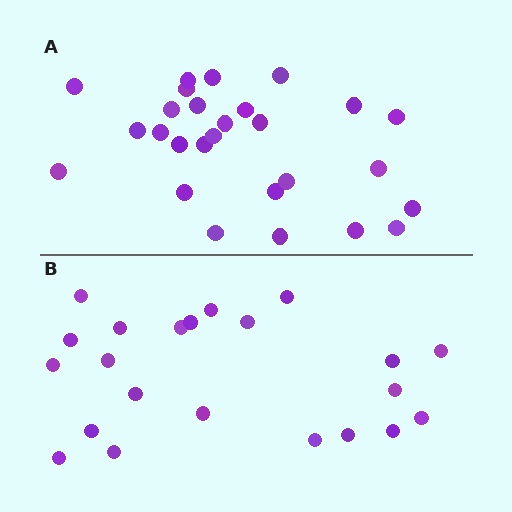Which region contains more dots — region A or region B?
Region A (the top region) has more dots.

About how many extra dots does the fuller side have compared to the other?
Region A has about 5 more dots than region B.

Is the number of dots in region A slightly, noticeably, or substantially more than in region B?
Region A has only slightly more — the two regions are fairly close. The ratio is roughly 1.2 to 1.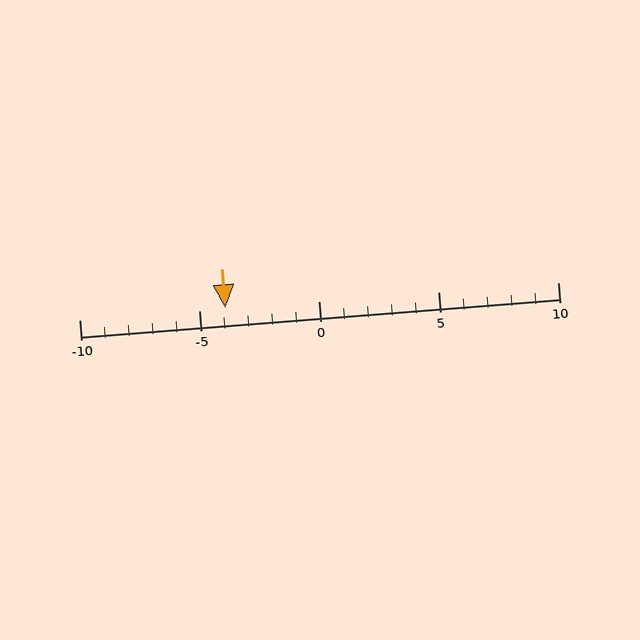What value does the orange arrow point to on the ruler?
The orange arrow points to approximately -4.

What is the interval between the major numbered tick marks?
The major tick marks are spaced 5 units apart.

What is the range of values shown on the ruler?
The ruler shows values from -10 to 10.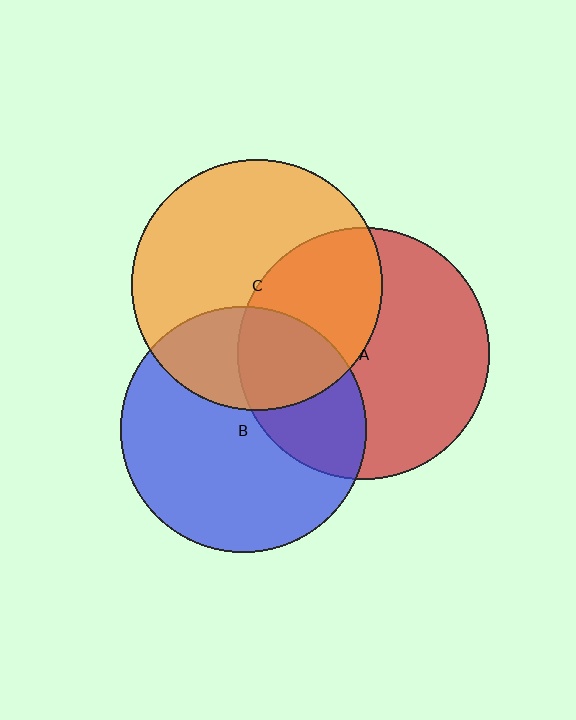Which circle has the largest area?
Circle A (red).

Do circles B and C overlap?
Yes.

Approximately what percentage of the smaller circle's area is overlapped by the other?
Approximately 30%.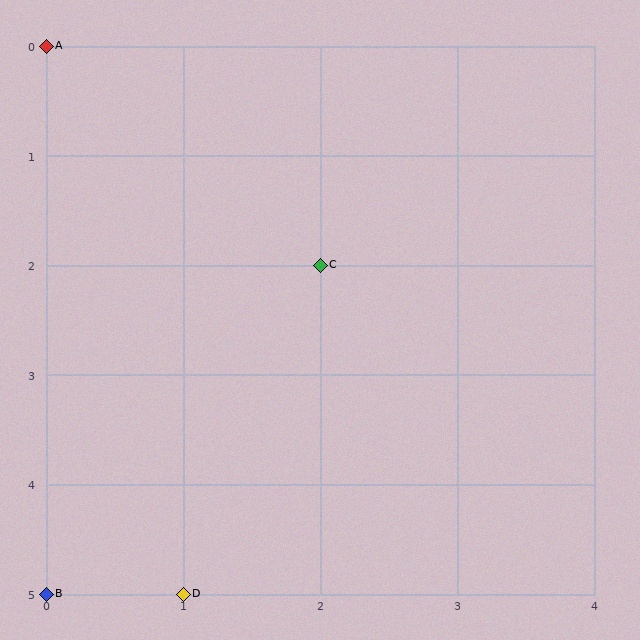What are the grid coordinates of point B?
Point B is at grid coordinates (0, 5).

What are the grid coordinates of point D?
Point D is at grid coordinates (1, 5).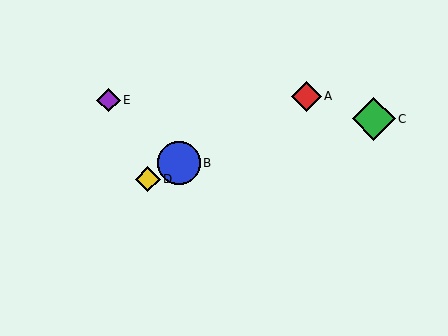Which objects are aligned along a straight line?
Objects A, B, D are aligned along a straight line.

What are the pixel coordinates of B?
Object B is at (179, 163).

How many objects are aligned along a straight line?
3 objects (A, B, D) are aligned along a straight line.